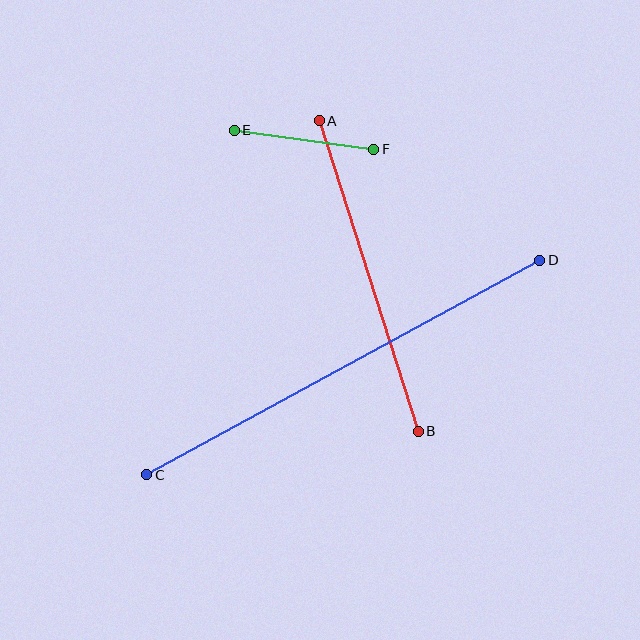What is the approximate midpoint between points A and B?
The midpoint is at approximately (369, 276) pixels.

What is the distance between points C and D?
The distance is approximately 448 pixels.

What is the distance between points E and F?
The distance is approximately 141 pixels.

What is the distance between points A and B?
The distance is approximately 326 pixels.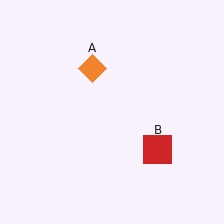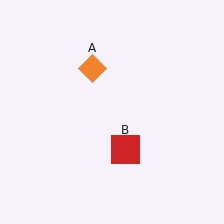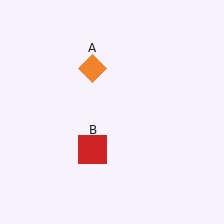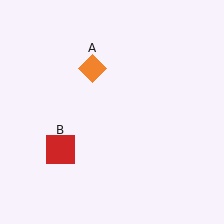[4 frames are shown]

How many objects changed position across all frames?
1 object changed position: red square (object B).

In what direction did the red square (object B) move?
The red square (object B) moved left.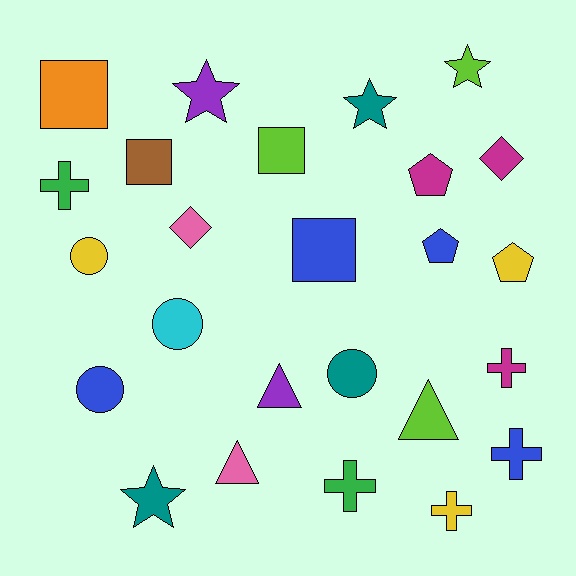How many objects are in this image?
There are 25 objects.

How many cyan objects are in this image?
There is 1 cyan object.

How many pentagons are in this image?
There are 3 pentagons.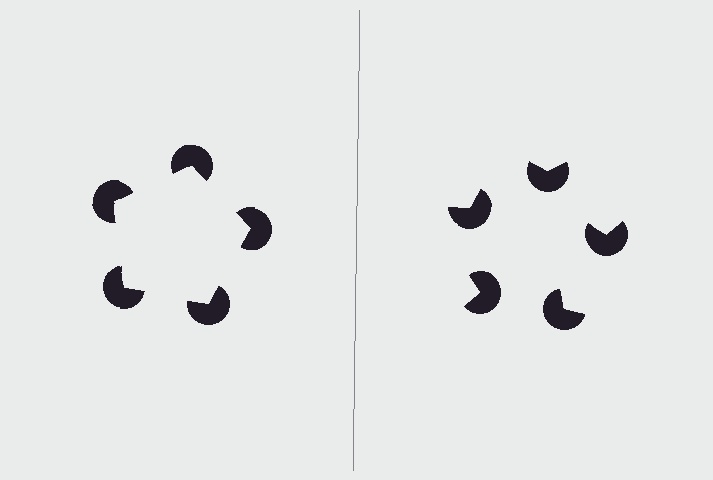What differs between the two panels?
The pac-man discs are positioned identically on both sides; only the wedge orientations differ. On the left they align to a pentagon; on the right they are misaligned.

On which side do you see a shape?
An illusory pentagon appears on the left side. On the right side the wedge cuts are rotated, so no coherent shape forms.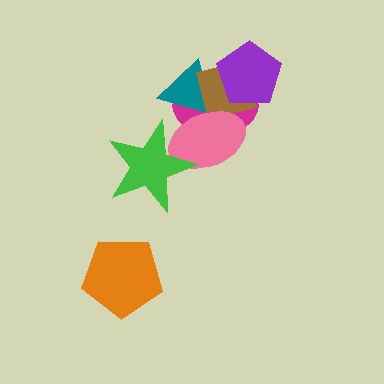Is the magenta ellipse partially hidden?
Yes, it is partially covered by another shape.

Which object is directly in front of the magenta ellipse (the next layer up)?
The teal triangle is directly in front of the magenta ellipse.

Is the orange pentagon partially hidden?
No, no other shape covers it.